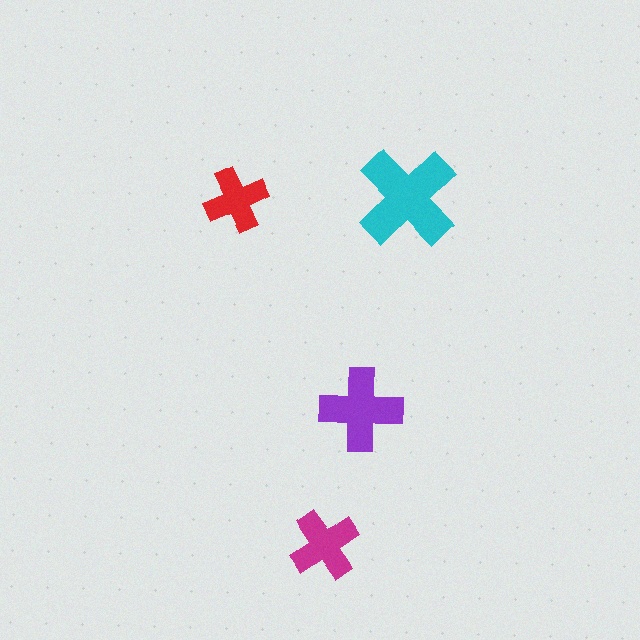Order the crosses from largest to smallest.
the cyan one, the purple one, the magenta one, the red one.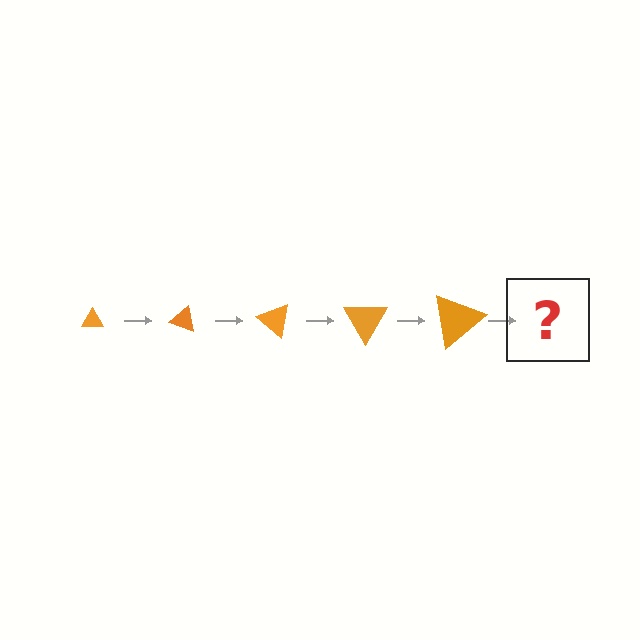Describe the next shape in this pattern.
It should be a triangle, larger than the previous one and rotated 100 degrees from the start.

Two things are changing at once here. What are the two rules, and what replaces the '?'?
The two rules are that the triangle grows larger each step and it rotates 20 degrees each step. The '?' should be a triangle, larger than the previous one and rotated 100 degrees from the start.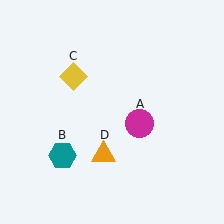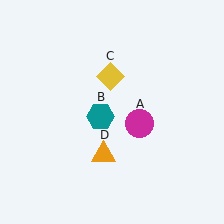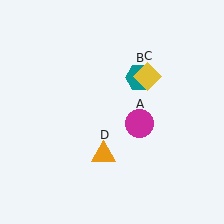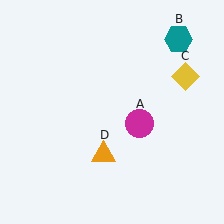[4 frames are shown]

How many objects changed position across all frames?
2 objects changed position: teal hexagon (object B), yellow diamond (object C).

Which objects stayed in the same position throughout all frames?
Magenta circle (object A) and orange triangle (object D) remained stationary.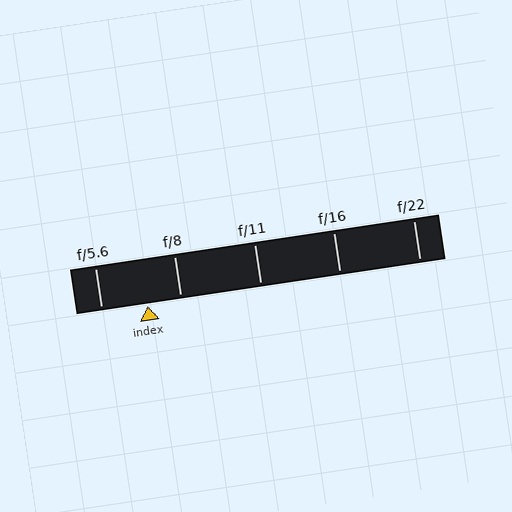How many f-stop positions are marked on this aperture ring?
There are 5 f-stop positions marked.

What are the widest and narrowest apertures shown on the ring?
The widest aperture shown is f/5.6 and the narrowest is f/22.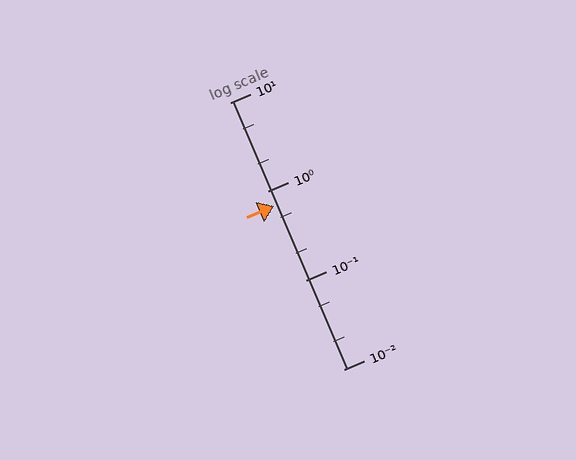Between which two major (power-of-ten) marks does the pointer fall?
The pointer is between 0.1 and 1.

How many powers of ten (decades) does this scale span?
The scale spans 3 decades, from 0.01 to 10.